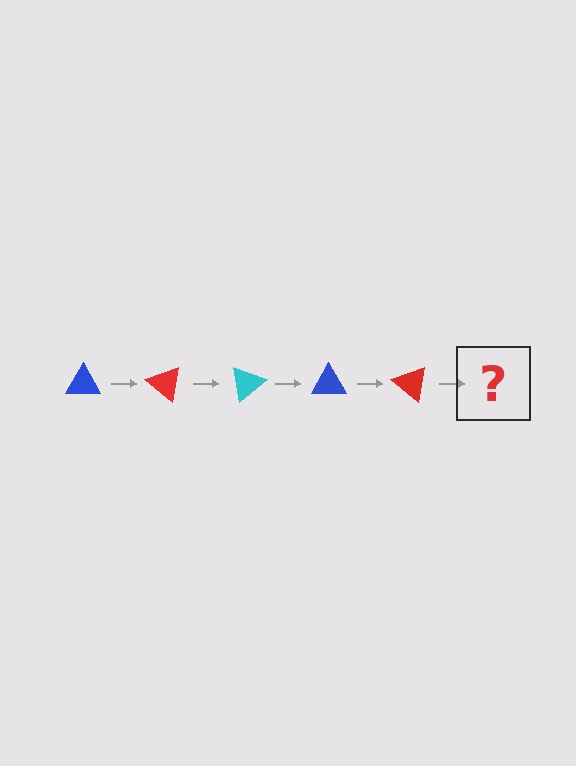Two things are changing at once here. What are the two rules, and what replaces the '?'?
The two rules are that it rotates 40 degrees each step and the color cycles through blue, red, and cyan. The '?' should be a cyan triangle, rotated 200 degrees from the start.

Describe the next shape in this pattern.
It should be a cyan triangle, rotated 200 degrees from the start.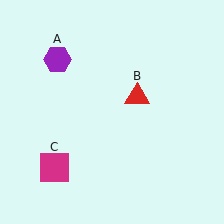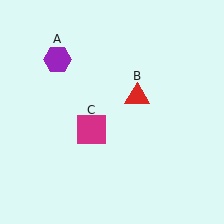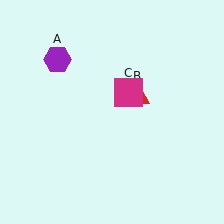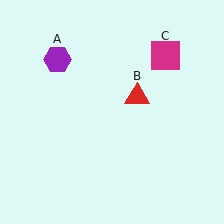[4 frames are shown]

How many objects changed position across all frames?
1 object changed position: magenta square (object C).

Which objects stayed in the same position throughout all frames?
Purple hexagon (object A) and red triangle (object B) remained stationary.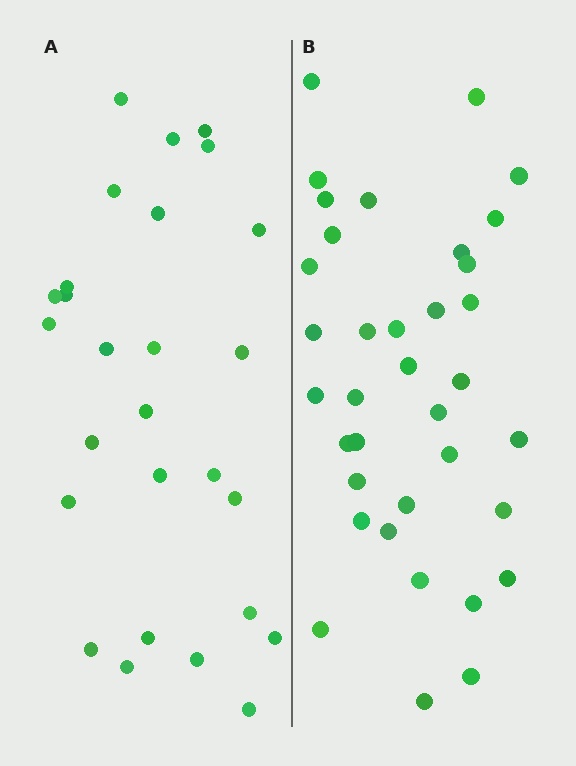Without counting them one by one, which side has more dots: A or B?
Region B (the right region) has more dots.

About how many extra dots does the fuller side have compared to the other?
Region B has roughly 8 or so more dots than region A.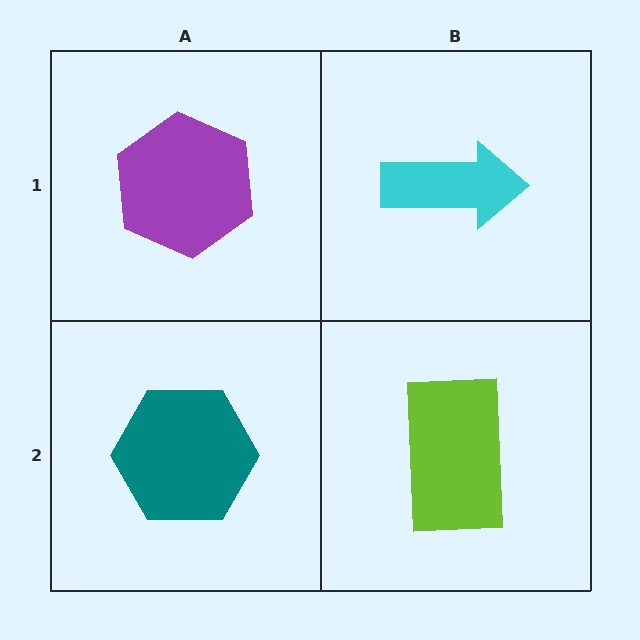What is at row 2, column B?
A lime rectangle.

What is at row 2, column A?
A teal hexagon.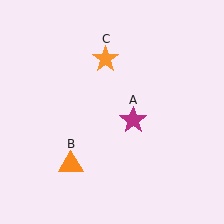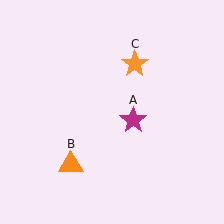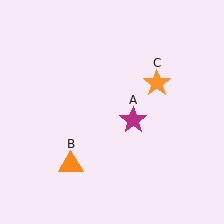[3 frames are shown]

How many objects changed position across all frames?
1 object changed position: orange star (object C).